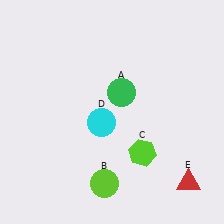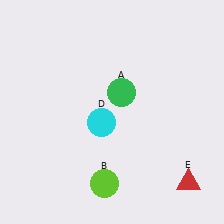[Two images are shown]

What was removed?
The lime hexagon (C) was removed in Image 2.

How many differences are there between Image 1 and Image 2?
There is 1 difference between the two images.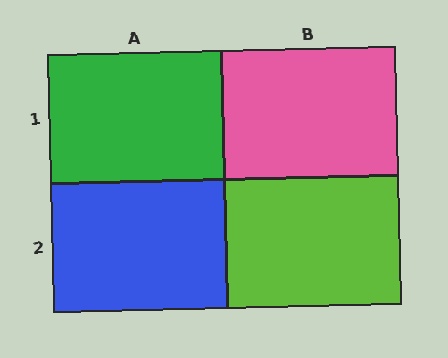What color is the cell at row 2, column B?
Lime.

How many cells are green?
1 cell is green.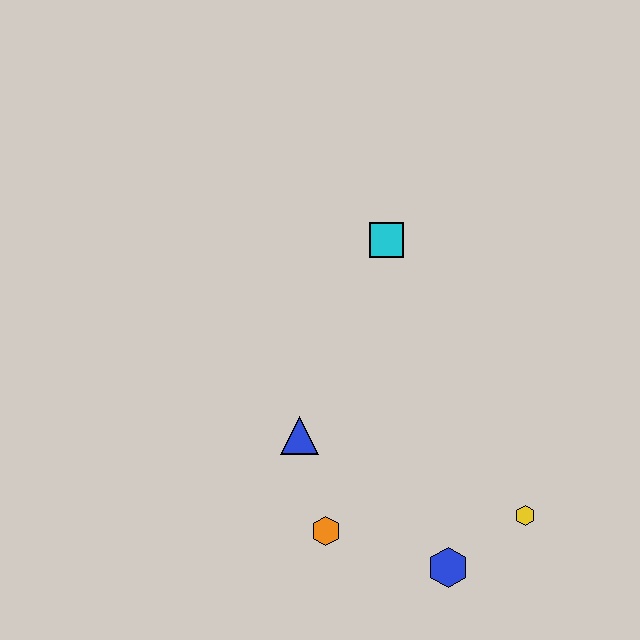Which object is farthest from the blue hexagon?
The cyan square is farthest from the blue hexagon.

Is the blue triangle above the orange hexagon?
Yes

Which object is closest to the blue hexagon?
The yellow hexagon is closest to the blue hexagon.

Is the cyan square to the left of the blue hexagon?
Yes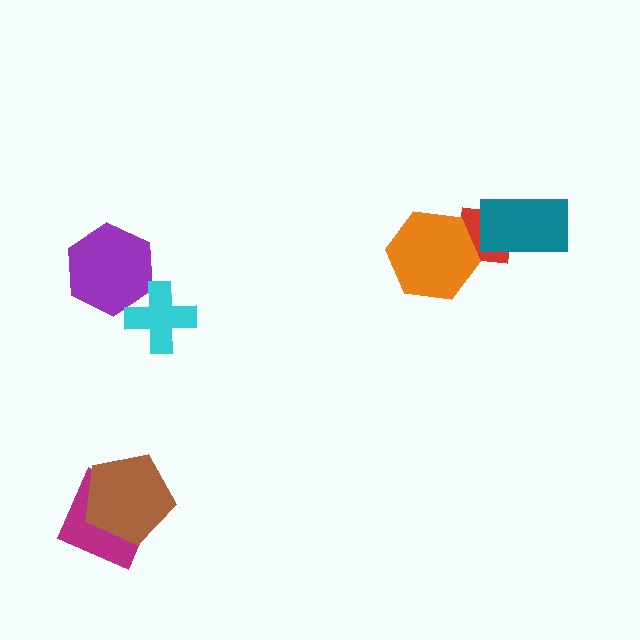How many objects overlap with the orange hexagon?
1 object overlaps with the orange hexagon.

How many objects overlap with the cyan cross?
1 object overlaps with the cyan cross.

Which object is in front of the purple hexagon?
The cyan cross is in front of the purple hexagon.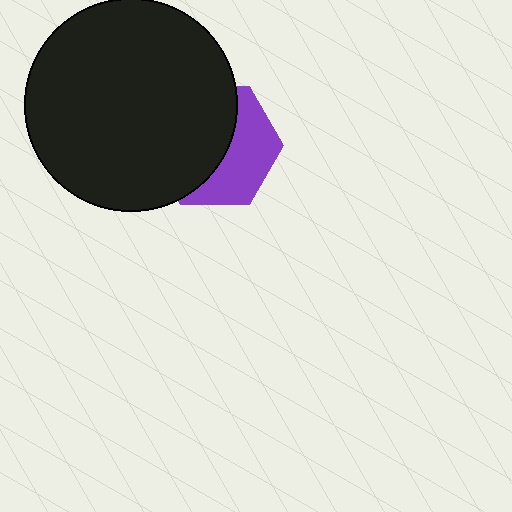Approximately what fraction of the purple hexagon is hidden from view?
Roughly 57% of the purple hexagon is hidden behind the black circle.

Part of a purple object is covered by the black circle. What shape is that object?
It is a hexagon.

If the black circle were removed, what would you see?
You would see the complete purple hexagon.